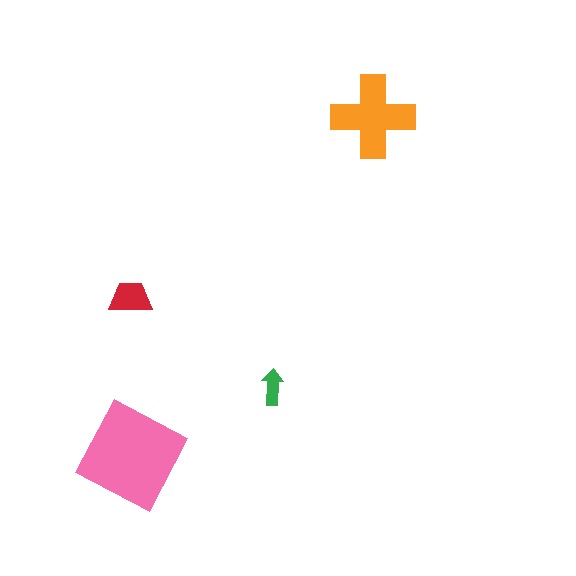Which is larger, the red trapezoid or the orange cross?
The orange cross.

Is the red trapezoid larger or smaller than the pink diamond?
Smaller.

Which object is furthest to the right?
The orange cross is rightmost.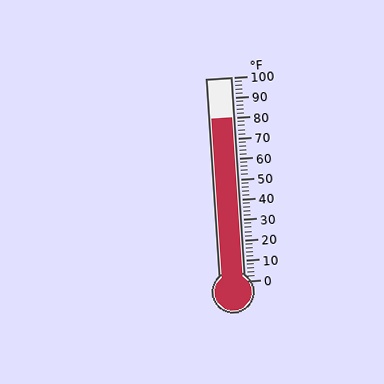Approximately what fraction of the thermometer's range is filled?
The thermometer is filled to approximately 80% of its range.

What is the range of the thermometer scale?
The thermometer scale ranges from 0°F to 100°F.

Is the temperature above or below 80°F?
The temperature is at 80°F.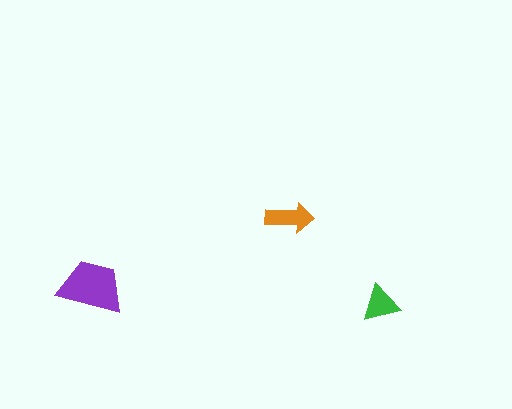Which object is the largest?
The purple trapezoid.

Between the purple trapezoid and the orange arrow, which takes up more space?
The purple trapezoid.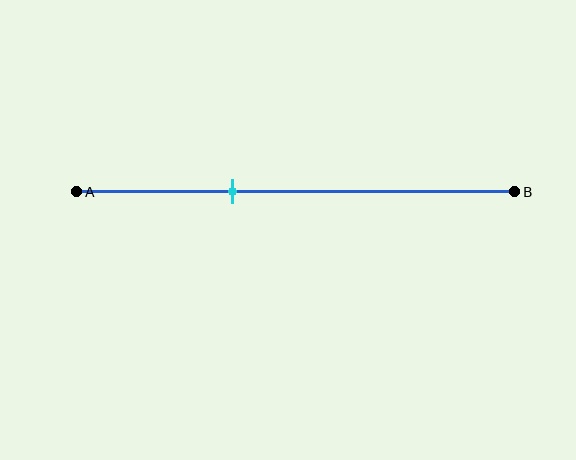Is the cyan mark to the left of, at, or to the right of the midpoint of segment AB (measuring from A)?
The cyan mark is to the left of the midpoint of segment AB.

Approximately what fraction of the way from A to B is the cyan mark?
The cyan mark is approximately 35% of the way from A to B.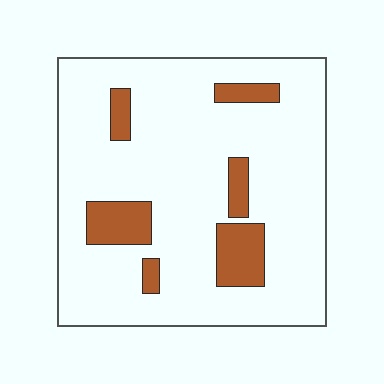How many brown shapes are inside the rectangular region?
6.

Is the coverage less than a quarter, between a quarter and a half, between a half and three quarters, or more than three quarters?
Less than a quarter.